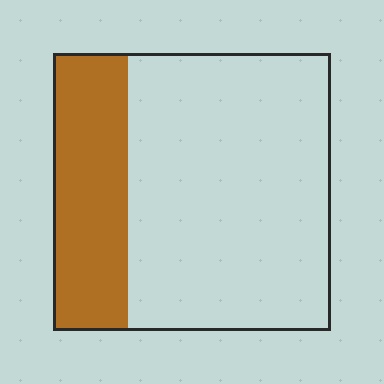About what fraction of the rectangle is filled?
About one quarter (1/4).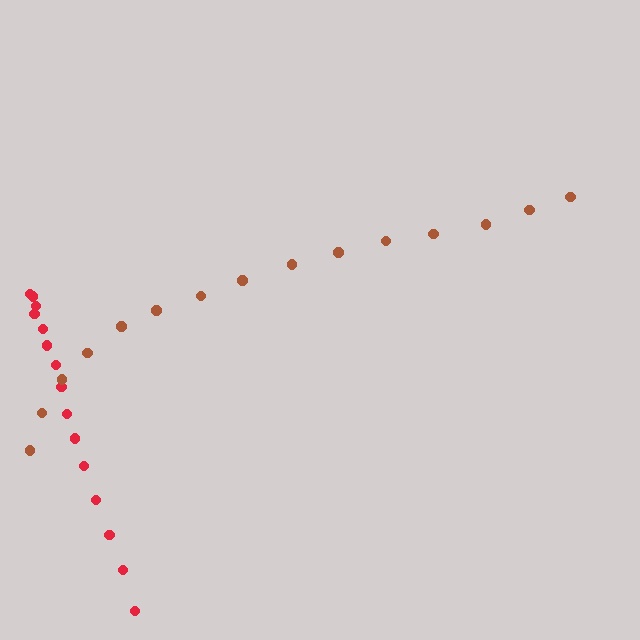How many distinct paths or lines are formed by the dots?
There are 2 distinct paths.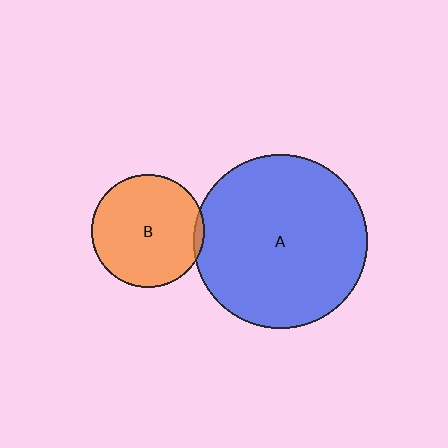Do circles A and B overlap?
Yes.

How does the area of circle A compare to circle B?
Approximately 2.4 times.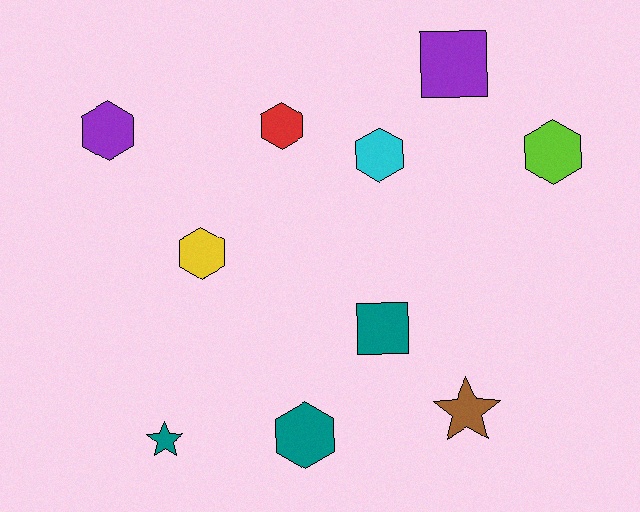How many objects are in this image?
There are 10 objects.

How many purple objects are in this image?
There are 2 purple objects.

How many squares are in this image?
There are 2 squares.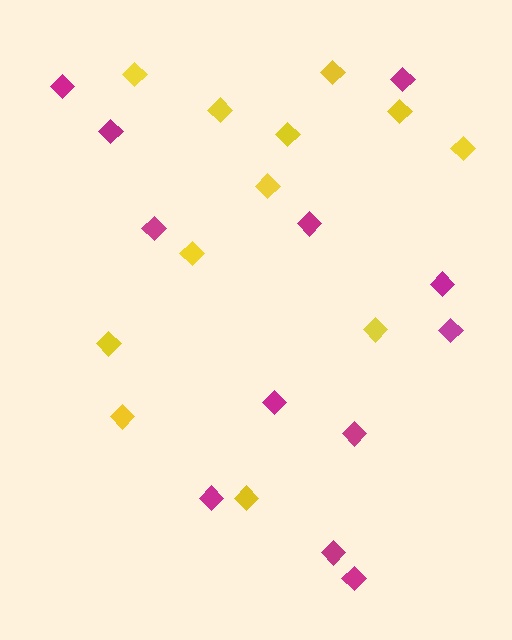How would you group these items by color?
There are 2 groups: one group of magenta diamonds (12) and one group of yellow diamonds (12).